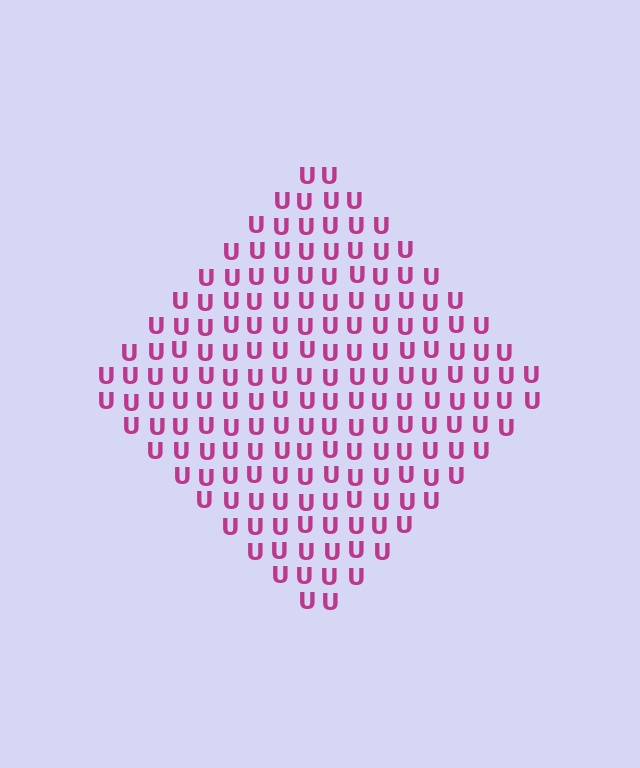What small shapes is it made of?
It is made of small letter U's.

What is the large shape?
The large shape is a diamond.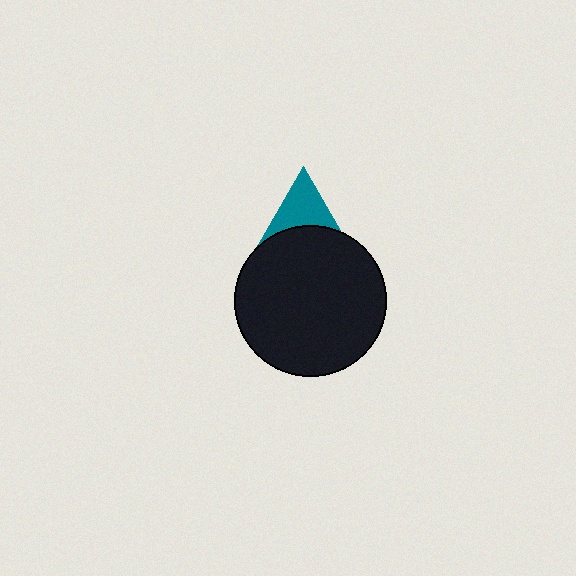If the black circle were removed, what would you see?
You would see the complete teal triangle.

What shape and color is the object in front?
The object in front is a black circle.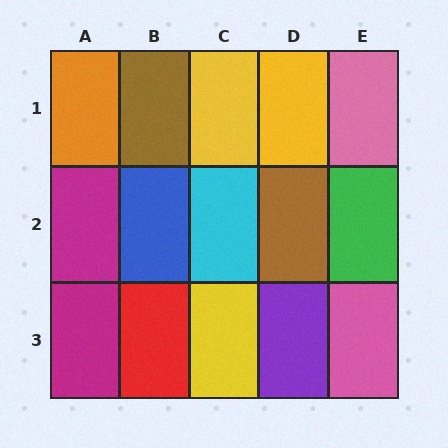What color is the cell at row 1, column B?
Brown.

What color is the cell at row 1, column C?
Yellow.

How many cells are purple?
1 cell is purple.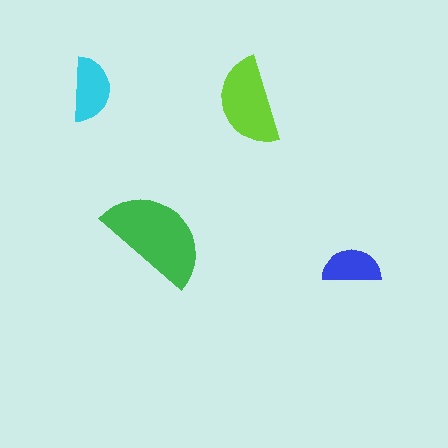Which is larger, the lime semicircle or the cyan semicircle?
The lime one.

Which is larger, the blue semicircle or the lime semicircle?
The lime one.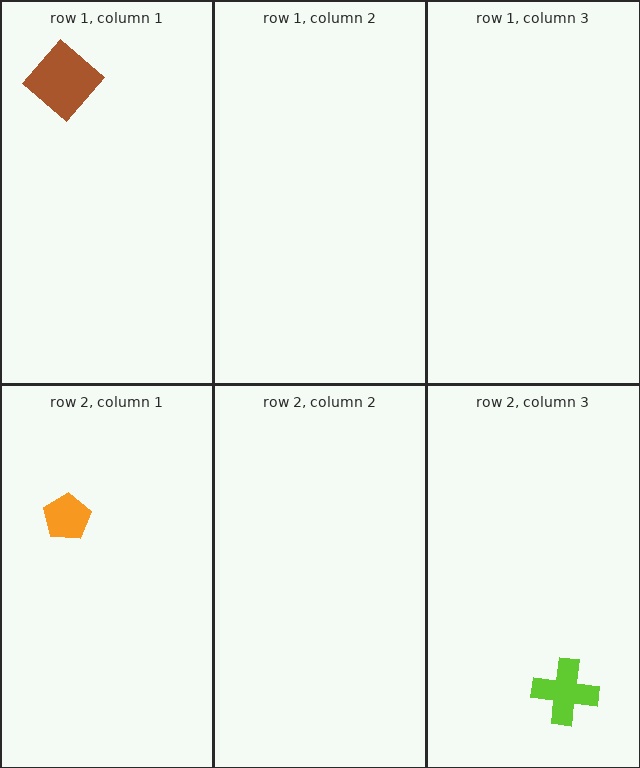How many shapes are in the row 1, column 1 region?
1.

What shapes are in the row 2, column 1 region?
The orange pentagon.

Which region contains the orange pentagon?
The row 2, column 1 region.